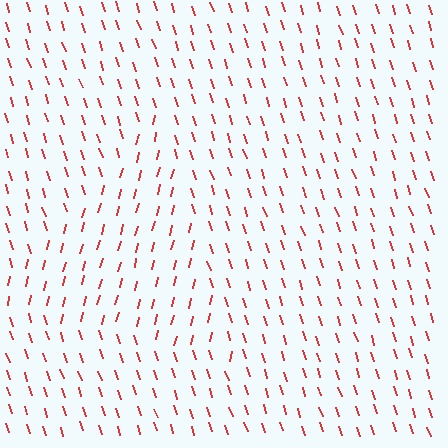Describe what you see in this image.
The image is filled with small red line segments. A triangle region in the image has lines oriented differently from the surrounding lines, creating a visible texture boundary.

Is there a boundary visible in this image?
Yes, there is a texture boundary formed by a change in line orientation.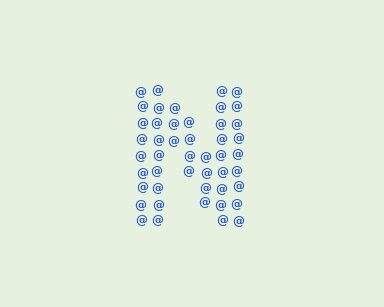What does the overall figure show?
The overall figure shows the letter N.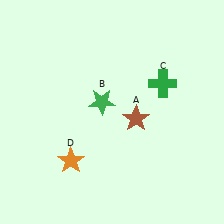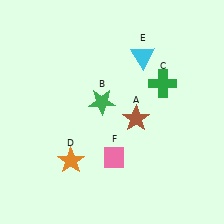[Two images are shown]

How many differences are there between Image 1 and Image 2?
There are 2 differences between the two images.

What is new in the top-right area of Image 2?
A cyan triangle (E) was added in the top-right area of Image 2.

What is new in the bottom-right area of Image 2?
A pink diamond (F) was added in the bottom-right area of Image 2.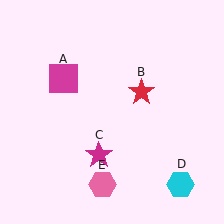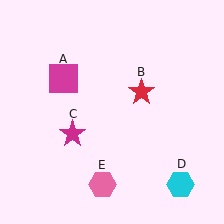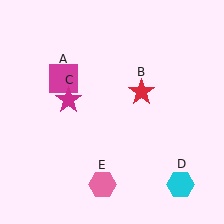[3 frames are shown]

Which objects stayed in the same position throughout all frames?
Magenta square (object A) and red star (object B) and cyan hexagon (object D) and pink hexagon (object E) remained stationary.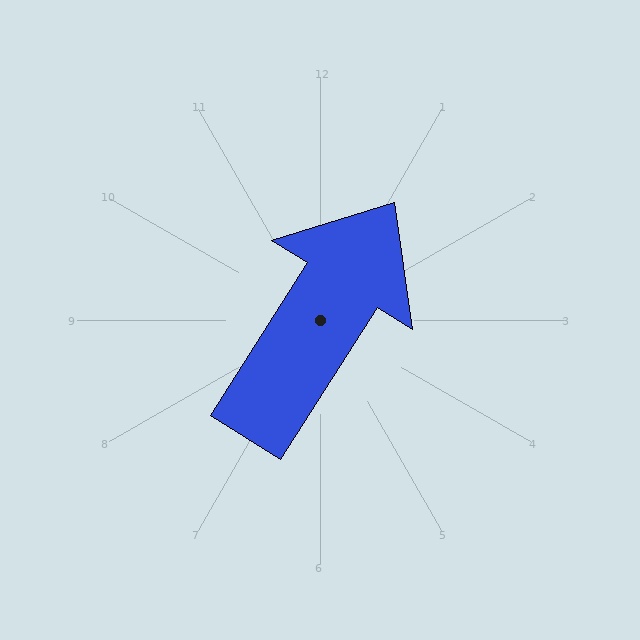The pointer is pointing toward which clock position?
Roughly 1 o'clock.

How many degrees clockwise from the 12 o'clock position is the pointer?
Approximately 32 degrees.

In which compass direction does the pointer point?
Northeast.